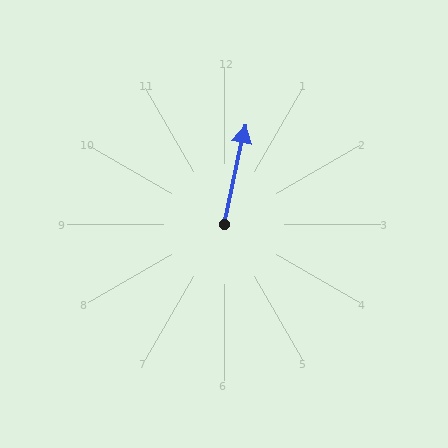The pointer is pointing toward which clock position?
Roughly 12 o'clock.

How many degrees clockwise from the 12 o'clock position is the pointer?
Approximately 12 degrees.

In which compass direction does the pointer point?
North.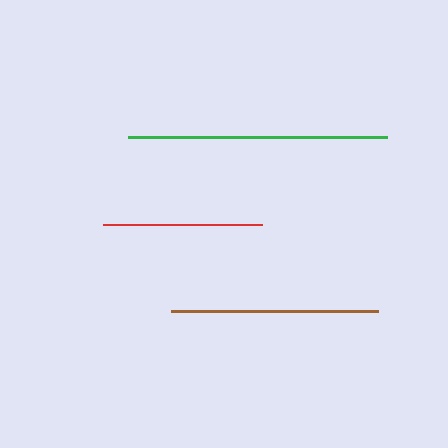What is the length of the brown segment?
The brown segment is approximately 207 pixels long.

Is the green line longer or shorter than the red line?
The green line is longer than the red line.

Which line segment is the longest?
The green line is the longest at approximately 260 pixels.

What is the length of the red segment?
The red segment is approximately 159 pixels long.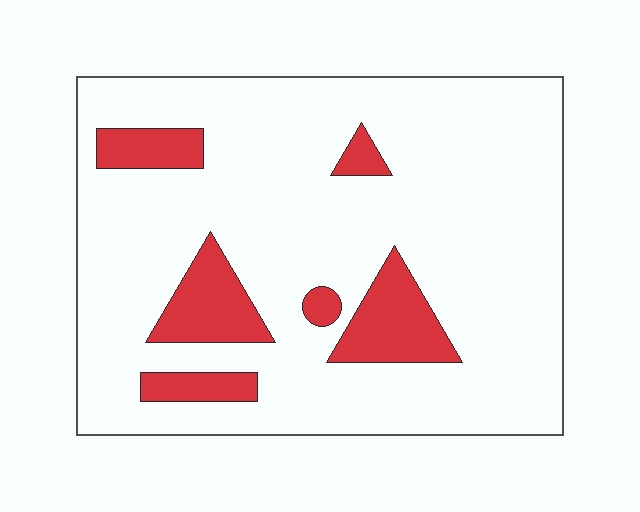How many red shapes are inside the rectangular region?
6.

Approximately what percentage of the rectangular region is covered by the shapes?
Approximately 15%.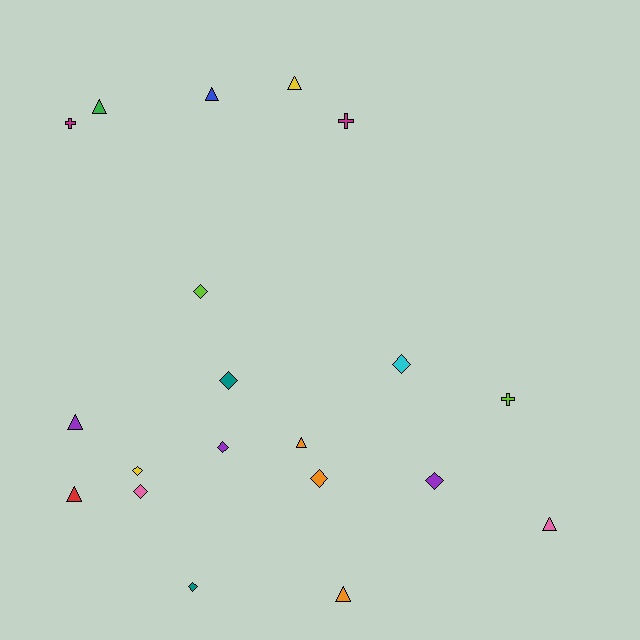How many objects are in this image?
There are 20 objects.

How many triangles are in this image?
There are 8 triangles.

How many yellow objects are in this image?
There are 2 yellow objects.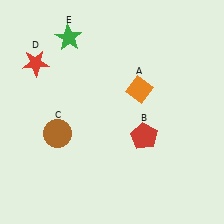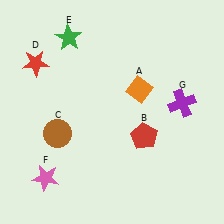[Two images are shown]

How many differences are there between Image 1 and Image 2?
There are 2 differences between the two images.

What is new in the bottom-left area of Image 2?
A pink star (F) was added in the bottom-left area of Image 2.